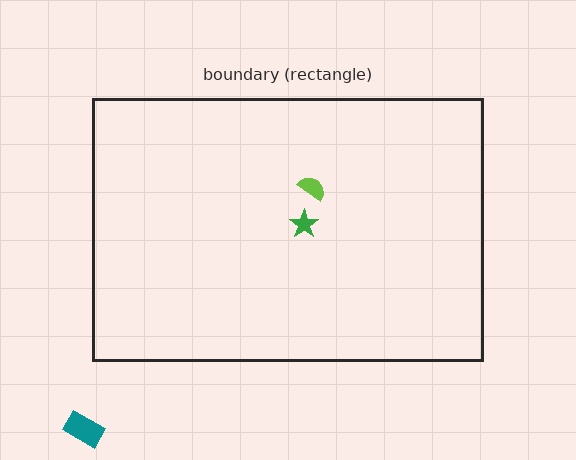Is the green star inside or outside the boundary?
Inside.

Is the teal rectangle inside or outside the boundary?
Outside.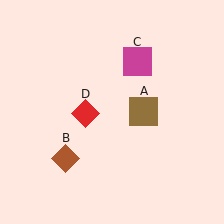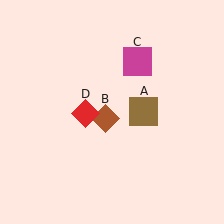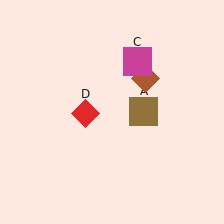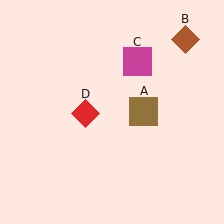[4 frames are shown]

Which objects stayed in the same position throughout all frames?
Brown square (object A) and magenta square (object C) and red diamond (object D) remained stationary.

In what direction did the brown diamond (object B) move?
The brown diamond (object B) moved up and to the right.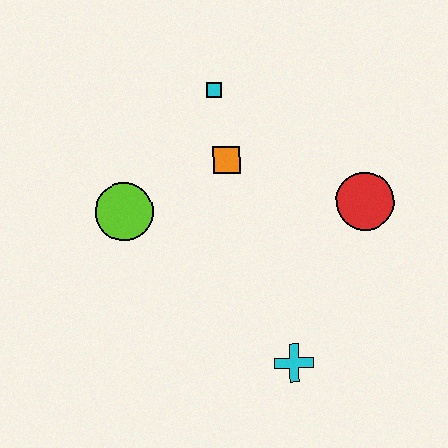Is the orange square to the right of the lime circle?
Yes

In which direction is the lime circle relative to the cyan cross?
The lime circle is to the left of the cyan cross.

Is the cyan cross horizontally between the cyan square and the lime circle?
No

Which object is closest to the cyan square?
The orange square is closest to the cyan square.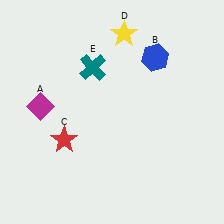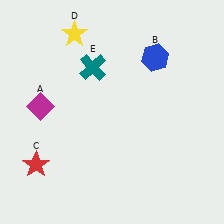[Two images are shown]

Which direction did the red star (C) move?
The red star (C) moved left.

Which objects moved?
The objects that moved are: the red star (C), the yellow star (D).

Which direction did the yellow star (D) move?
The yellow star (D) moved left.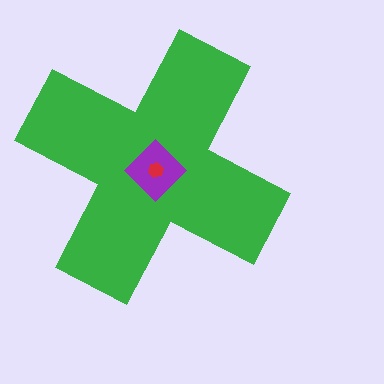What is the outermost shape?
The green cross.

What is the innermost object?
The red hexagon.